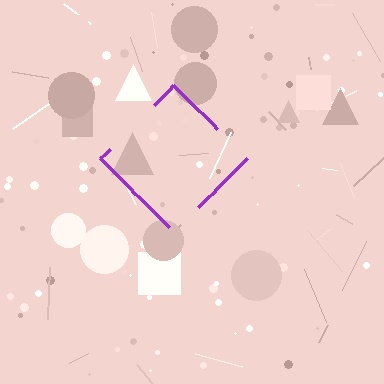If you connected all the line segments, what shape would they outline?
They would outline a diamond.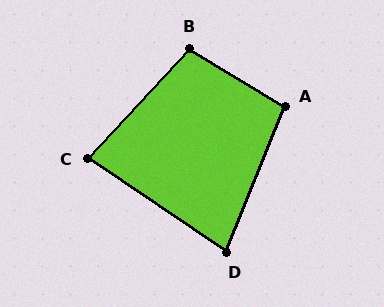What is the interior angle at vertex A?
Approximately 99 degrees (obtuse).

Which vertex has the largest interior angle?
B, at approximately 102 degrees.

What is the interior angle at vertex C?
Approximately 81 degrees (acute).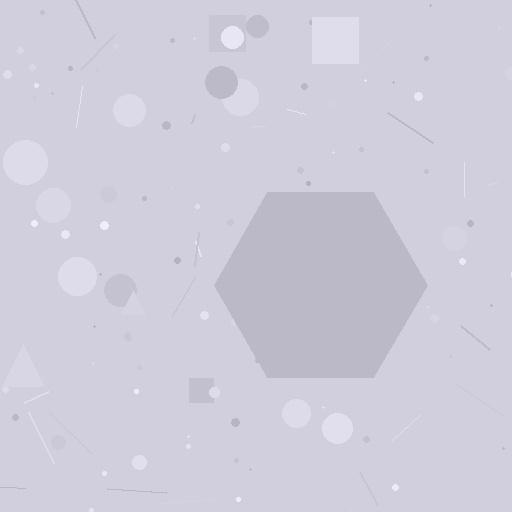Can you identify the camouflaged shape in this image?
The camouflaged shape is a hexagon.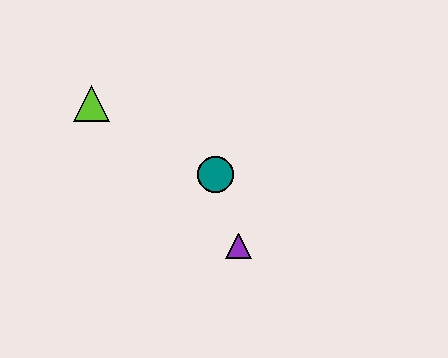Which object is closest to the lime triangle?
The teal circle is closest to the lime triangle.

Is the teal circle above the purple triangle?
Yes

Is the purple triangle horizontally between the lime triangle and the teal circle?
No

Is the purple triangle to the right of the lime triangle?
Yes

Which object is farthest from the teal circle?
The lime triangle is farthest from the teal circle.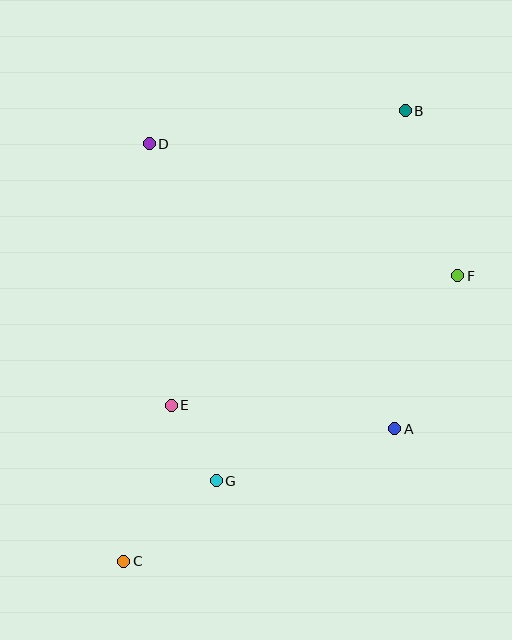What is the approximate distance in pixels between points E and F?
The distance between E and F is approximately 314 pixels.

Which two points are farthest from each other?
Points B and C are farthest from each other.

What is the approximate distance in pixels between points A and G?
The distance between A and G is approximately 186 pixels.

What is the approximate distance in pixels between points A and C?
The distance between A and C is approximately 301 pixels.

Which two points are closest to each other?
Points E and G are closest to each other.